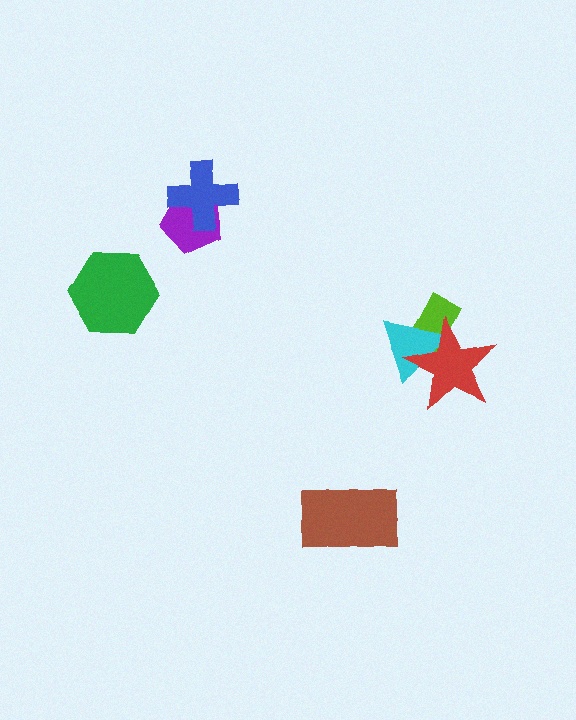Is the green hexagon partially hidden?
No, no other shape covers it.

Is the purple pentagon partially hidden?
Yes, it is partially covered by another shape.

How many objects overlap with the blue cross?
1 object overlaps with the blue cross.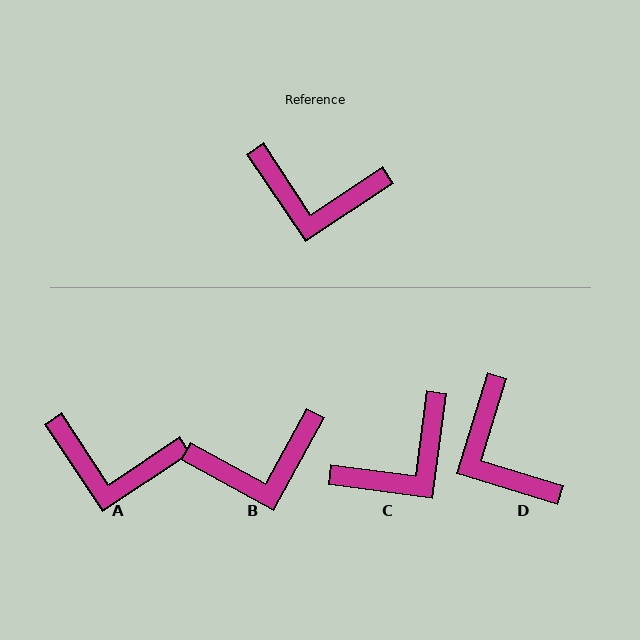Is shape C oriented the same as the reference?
No, it is off by about 49 degrees.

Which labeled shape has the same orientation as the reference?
A.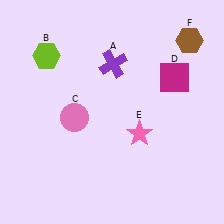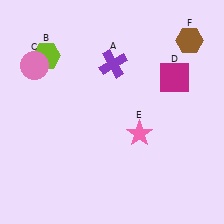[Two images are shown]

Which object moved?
The pink circle (C) moved up.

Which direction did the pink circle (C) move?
The pink circle (C) moved up.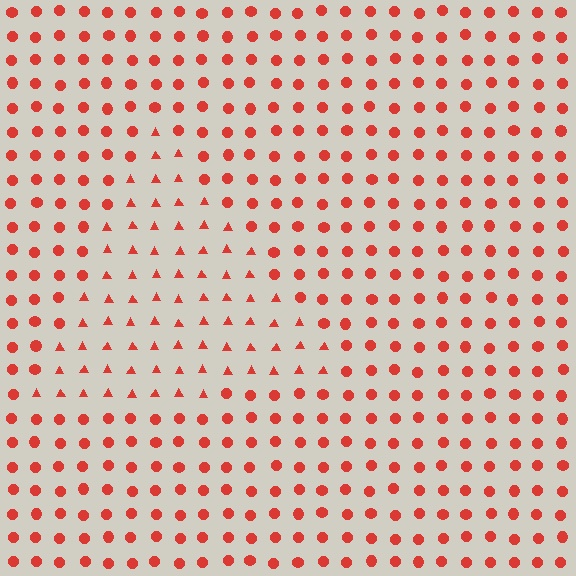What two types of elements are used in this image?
The image uses triangles inside the triangle region and circles outside it.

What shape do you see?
I see a triangle.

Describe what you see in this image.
The image is filled with small red elements arranged in a uniform grid. A triangle-shaped region contains triangles, while the surrounding area contains circles. The boundary is defined purely by the change in element shape.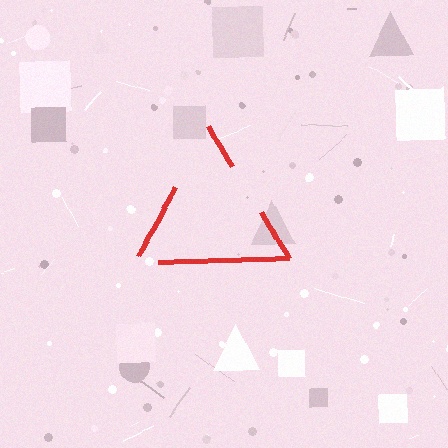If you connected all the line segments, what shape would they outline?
They would outline a triangle.